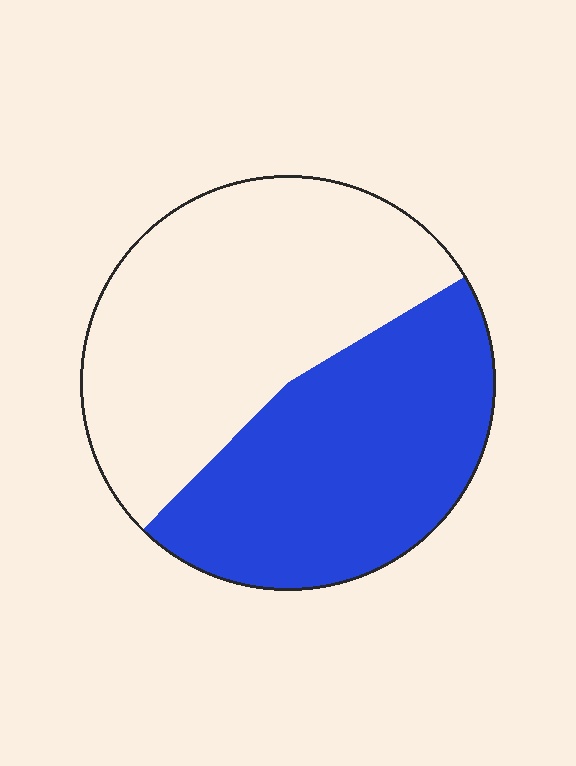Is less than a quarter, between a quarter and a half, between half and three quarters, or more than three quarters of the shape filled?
Between a quarter and a half.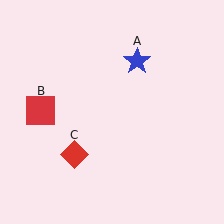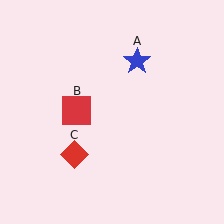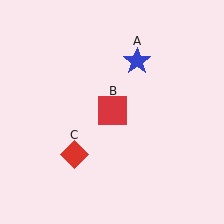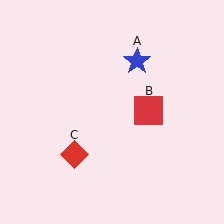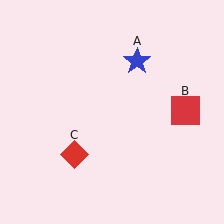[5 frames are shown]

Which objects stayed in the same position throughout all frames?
Blue star (object A) and red diamond (object C) remained stationary.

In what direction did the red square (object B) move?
The red square (object B) moved right.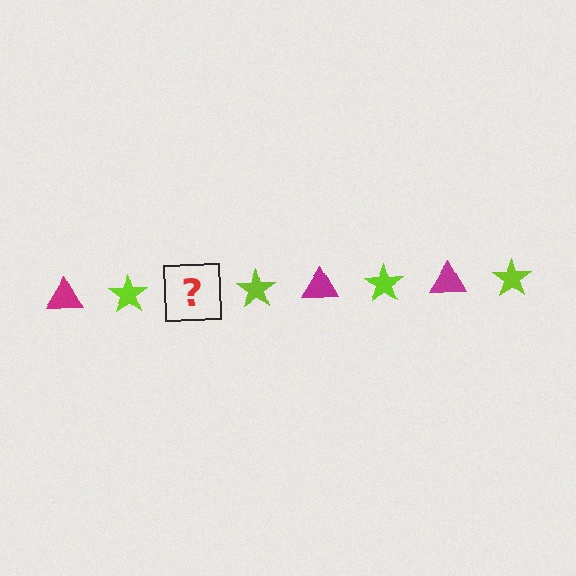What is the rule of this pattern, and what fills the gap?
The rule is that the pattern alternates between magenta triangle and lime star. The gap should be filled with a magenta triangle.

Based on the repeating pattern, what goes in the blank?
The blank should be a magenta triangle.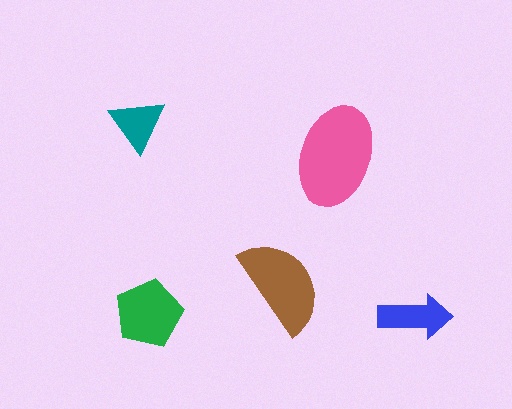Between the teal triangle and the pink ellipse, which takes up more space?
The pink ellipse.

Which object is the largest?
The pink ellipse.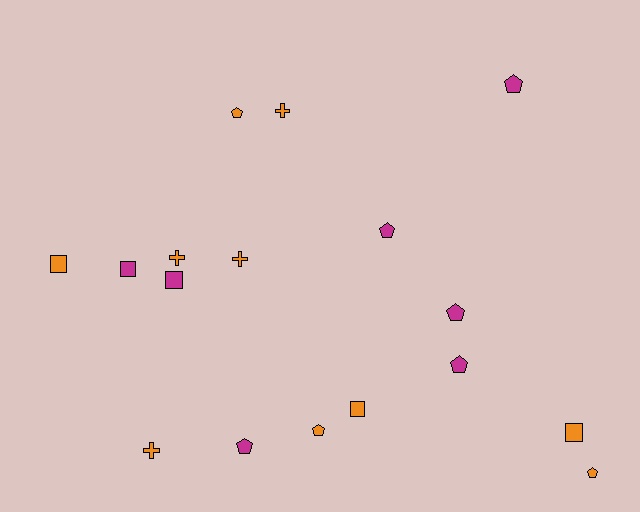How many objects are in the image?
There are 17 objects.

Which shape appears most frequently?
Pentagon, with 8 objects.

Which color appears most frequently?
Orange, with 10 objects.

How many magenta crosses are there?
There are no magenta crosses.